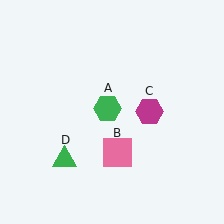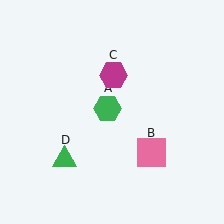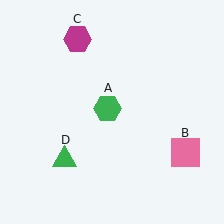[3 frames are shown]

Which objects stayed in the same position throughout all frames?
Green hexagon (object A) and green triangle (object D) remained stationary.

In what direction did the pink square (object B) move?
The pink square (object B) moved right.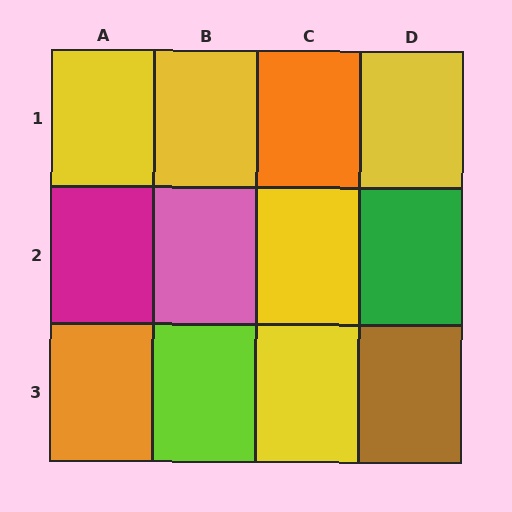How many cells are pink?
1 cell is pink.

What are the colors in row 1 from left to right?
Yellow, yellow, orange, yellow.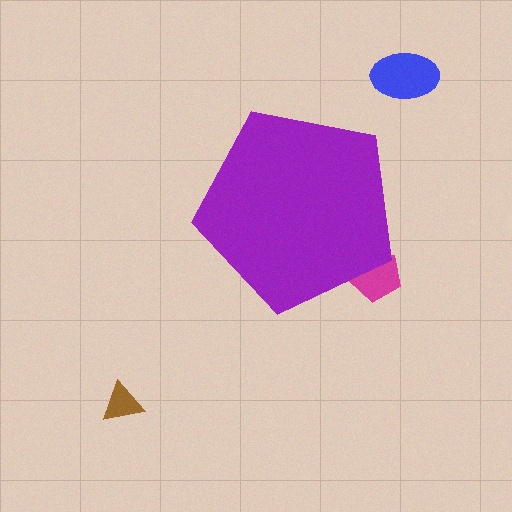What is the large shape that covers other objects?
A purple pentagon.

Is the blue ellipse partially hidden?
No, the blue ellipse is fully visible.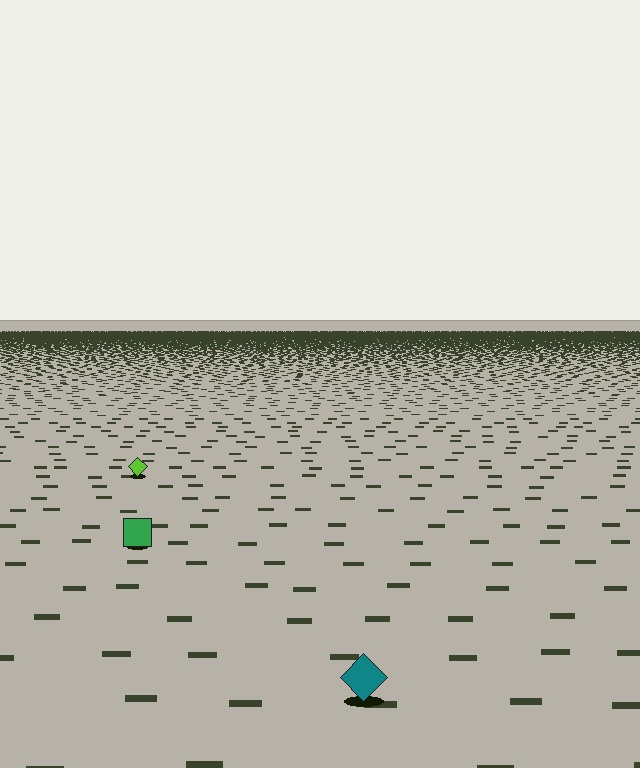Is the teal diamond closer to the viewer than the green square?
Yes. The teal diamond is closer — you can tell from the texture gradient: the ground texture is coarser near it.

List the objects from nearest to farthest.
From nearest to farthest: the teal diamond, the green square, the lime diamond.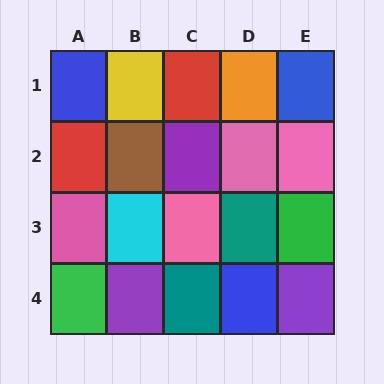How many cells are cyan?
1 cell is cyan.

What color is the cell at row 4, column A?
Green.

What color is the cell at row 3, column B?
Cyan.